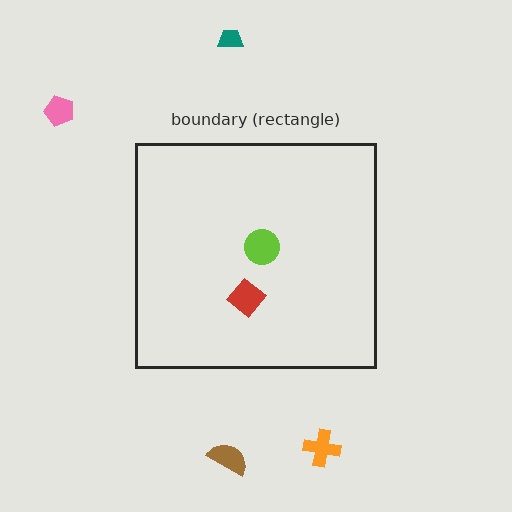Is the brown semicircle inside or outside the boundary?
Outside.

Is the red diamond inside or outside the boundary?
Inside.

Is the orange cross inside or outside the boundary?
Outside.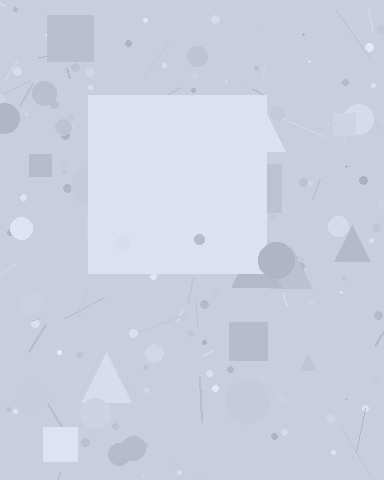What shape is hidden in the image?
A square is hidden in the image.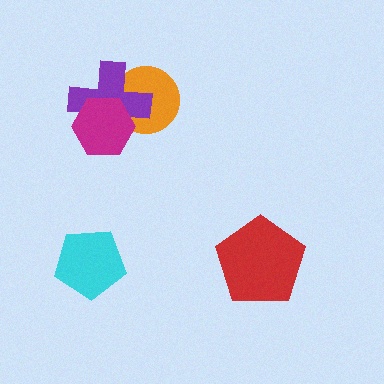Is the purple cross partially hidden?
Yes, it is partially covered by another shape.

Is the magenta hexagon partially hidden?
No, no other shape covers it.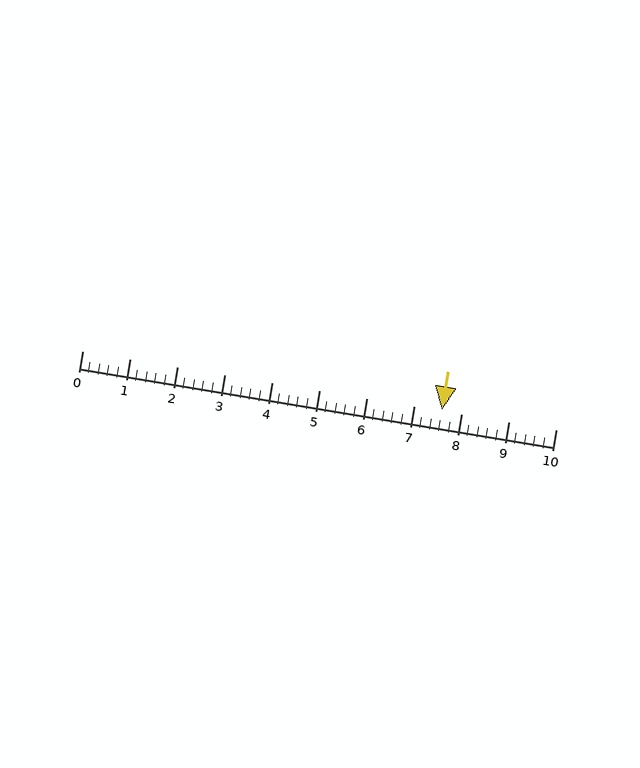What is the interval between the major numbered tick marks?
The major tick marks are spaced 1 units apart.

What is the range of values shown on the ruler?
The ruler shows values from 0 to 10.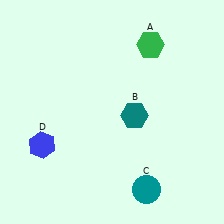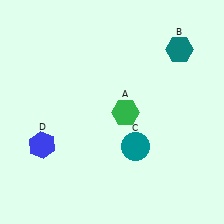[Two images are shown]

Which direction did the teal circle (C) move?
The teal circle (C) moved up.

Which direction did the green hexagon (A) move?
The green hexagon (A) moved down.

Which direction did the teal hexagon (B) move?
The teal hexagon (B) moved up.